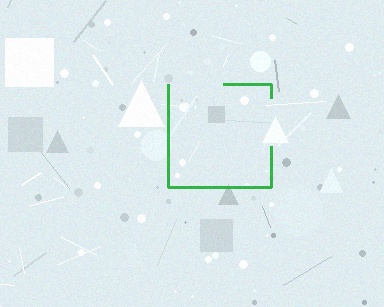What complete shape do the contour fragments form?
The contour fragments form a square.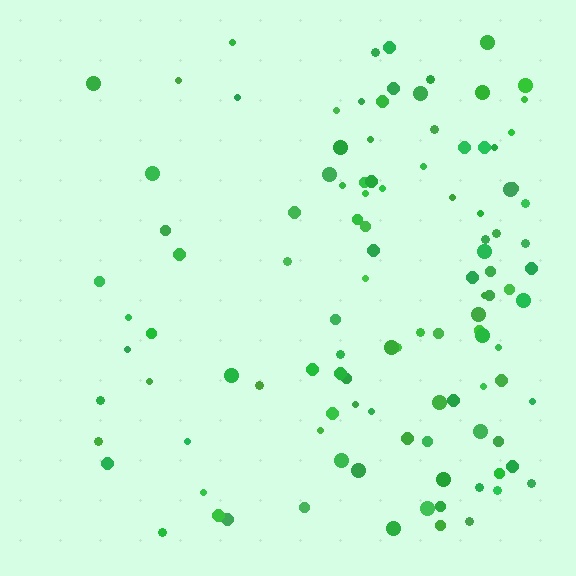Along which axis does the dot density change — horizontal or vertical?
Horizontal.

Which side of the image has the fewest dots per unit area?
The left.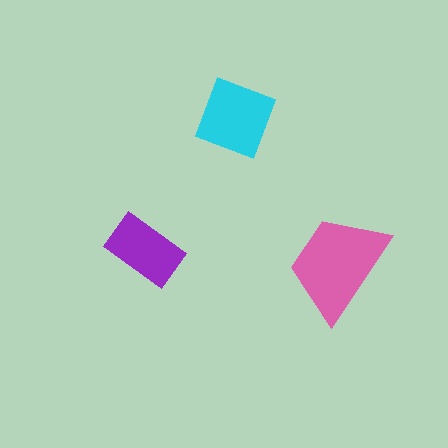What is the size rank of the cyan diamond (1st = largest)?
2nd.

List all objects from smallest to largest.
The purple rectangle, the cyan diamond, the pink trapezoid.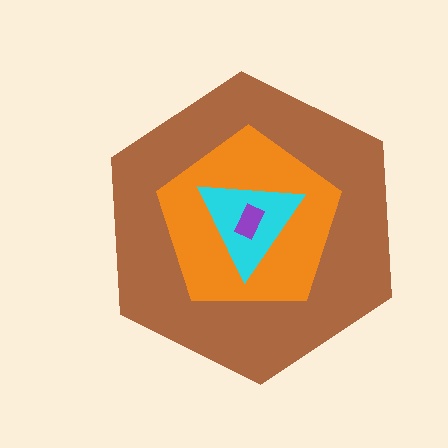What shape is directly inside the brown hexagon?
The orange pentagon.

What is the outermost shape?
The brown hexagon.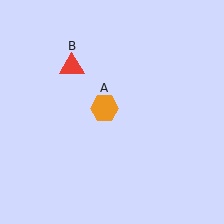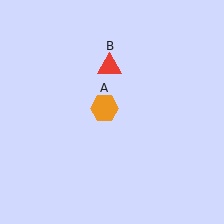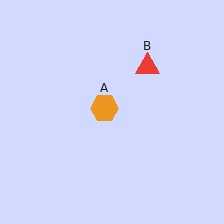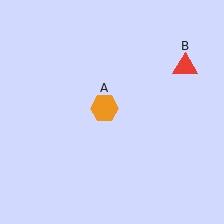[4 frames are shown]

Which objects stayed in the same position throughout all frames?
Orange hexagon (object A) remained stationary.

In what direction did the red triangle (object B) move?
The red triangle (object B) moved right.